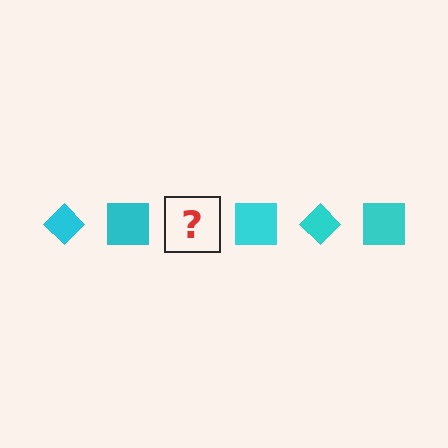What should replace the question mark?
The question mark should be replaced with a cyan diamond.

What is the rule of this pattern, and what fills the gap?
The rule is that the pattern cycles through diamond, square shapes in cyan. The gap should be filled with a cyan diamond.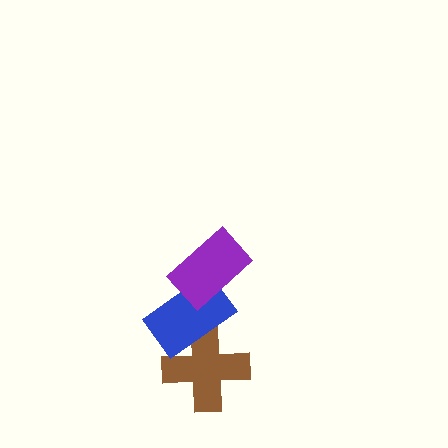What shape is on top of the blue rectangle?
The purple rectangle is on top of the blue rectangle.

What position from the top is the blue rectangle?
The blue rectangle is 2nd from the top.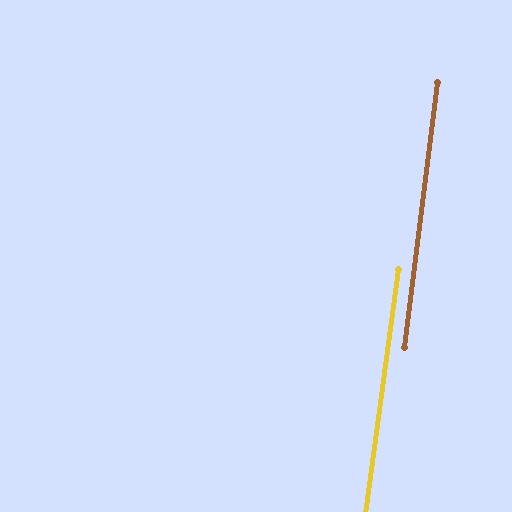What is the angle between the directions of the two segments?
Approximately 1 degree.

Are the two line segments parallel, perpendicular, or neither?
Parallel — their directions differ by only 0.7°.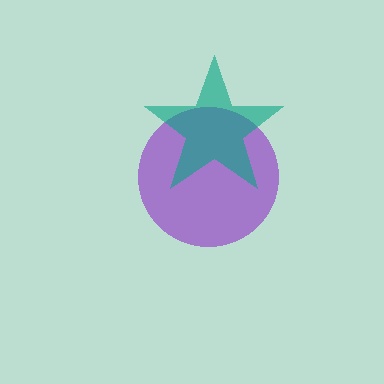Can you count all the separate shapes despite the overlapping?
Yes, there are 2 separate shapes.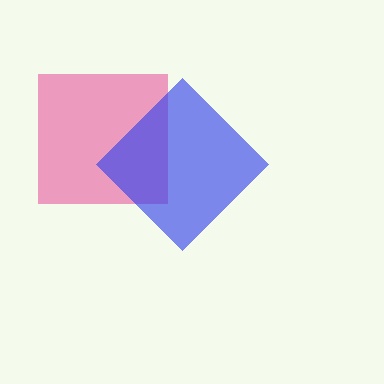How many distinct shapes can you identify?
There are 2 distinct shapes: a pink square, a blue diamond.